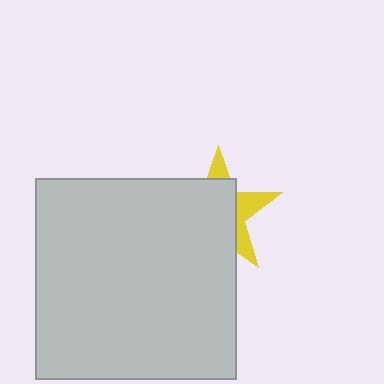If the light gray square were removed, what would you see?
You would see the complete yellow star.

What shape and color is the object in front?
The object in front is a light gray square.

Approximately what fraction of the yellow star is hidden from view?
Roughly 69% of the yellow star is hidden behind the light gray square.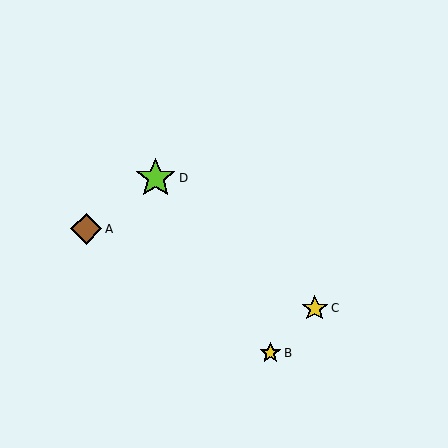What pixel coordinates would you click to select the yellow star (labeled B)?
Click at (270, 353) to select the yellow star B.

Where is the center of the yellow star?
The center of the yellow star is at (315, 308).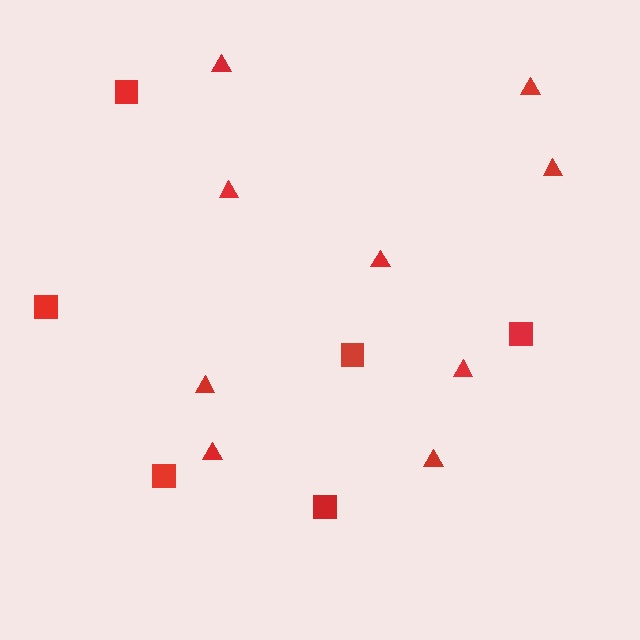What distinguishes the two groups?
There are 2 groups: one group of squares (6) and one group of triangles (9).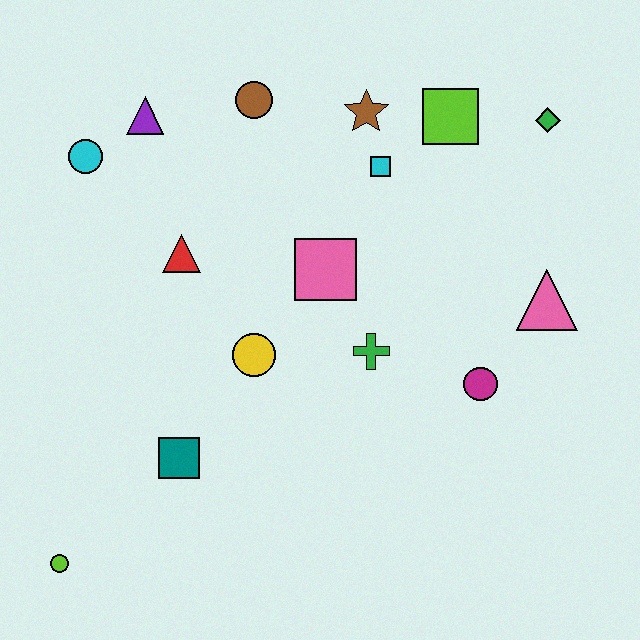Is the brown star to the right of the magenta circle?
No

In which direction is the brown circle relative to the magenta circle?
The brown circle is above the magenta circle.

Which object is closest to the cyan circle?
The purple triangle is closest to the cyan circle.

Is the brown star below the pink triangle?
No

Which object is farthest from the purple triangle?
The lime circle is farthest from the purple triangle.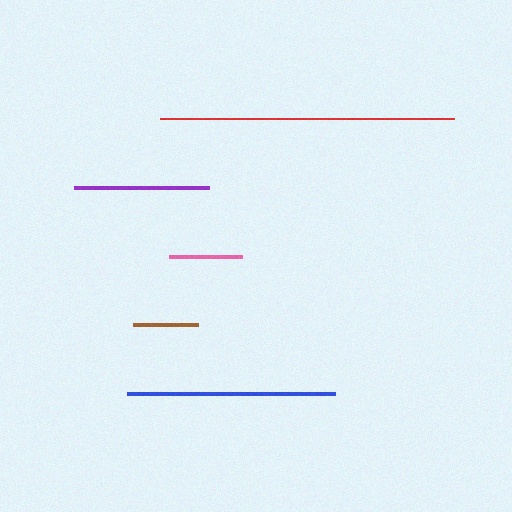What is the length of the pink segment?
The pink segment is approximately 73 pixels long.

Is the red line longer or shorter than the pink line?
The red line is longer than the pink line.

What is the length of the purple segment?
The purple segment is approximately 135 pixels long.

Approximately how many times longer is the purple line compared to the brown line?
The purple line is approximately 2.1 times the length of the brown line.